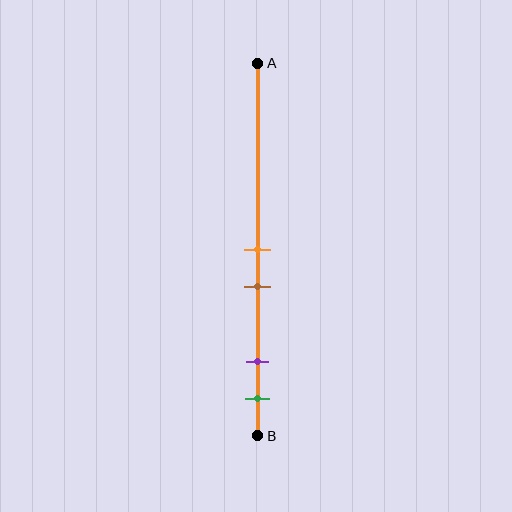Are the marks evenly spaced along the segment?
No, the marks are not evenly spaced.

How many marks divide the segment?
There are 4 marks dividing the segment.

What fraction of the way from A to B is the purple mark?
The purple mark is approximately 80% (0.8) of the way from A to B.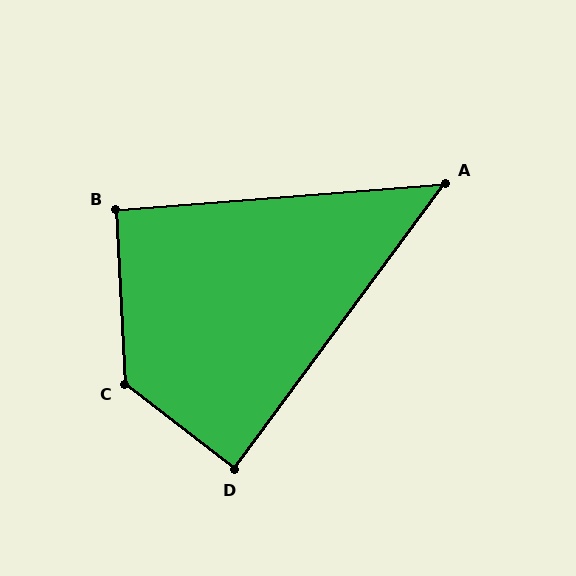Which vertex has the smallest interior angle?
A, at approximately 49 degrees.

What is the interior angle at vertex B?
Approximately 92 degrees (approximately right).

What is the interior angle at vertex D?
Approximately 88 degrees (approximately right).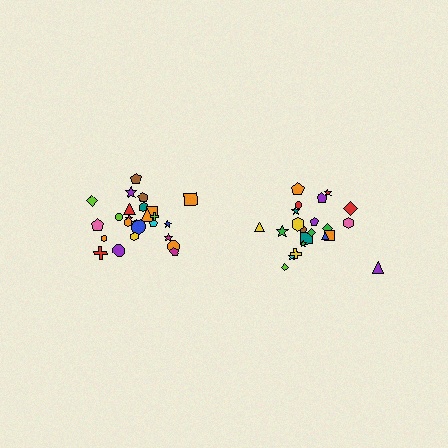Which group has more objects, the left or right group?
The left group.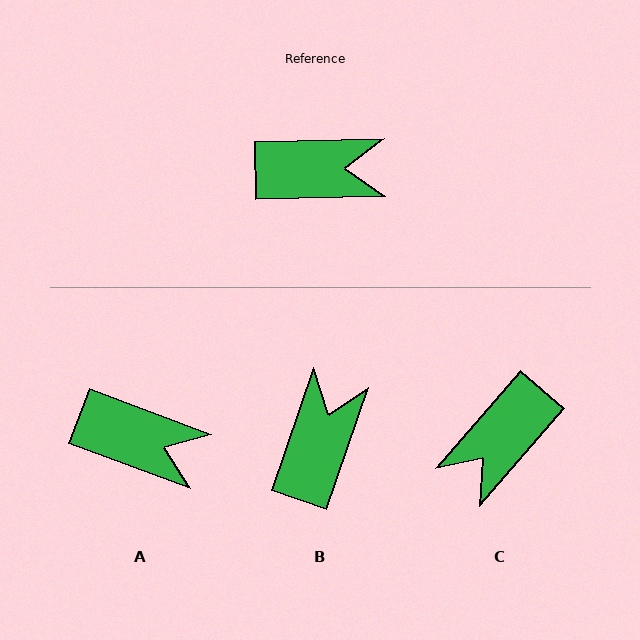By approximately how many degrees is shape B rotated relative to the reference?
Approximately 69 degrees counter-clockwise.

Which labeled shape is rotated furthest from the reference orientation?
C, about 132 degrees away.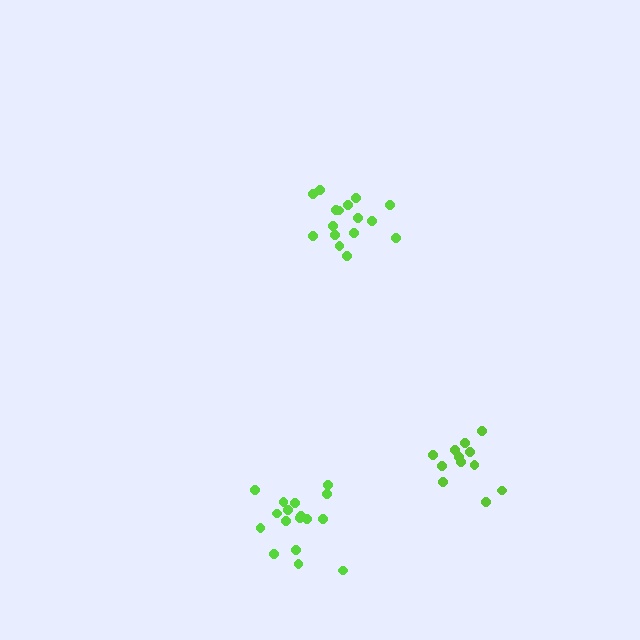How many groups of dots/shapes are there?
There are 3 groups.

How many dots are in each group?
Group 1: 17 dots, Group 2: 16 dots, Group 3: 12 dots (45 total).